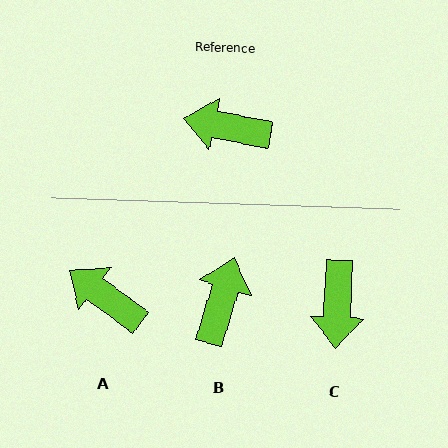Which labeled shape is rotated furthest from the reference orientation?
C, about 99 degrees away.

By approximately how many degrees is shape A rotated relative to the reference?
Approximately 25 degrees clockwise.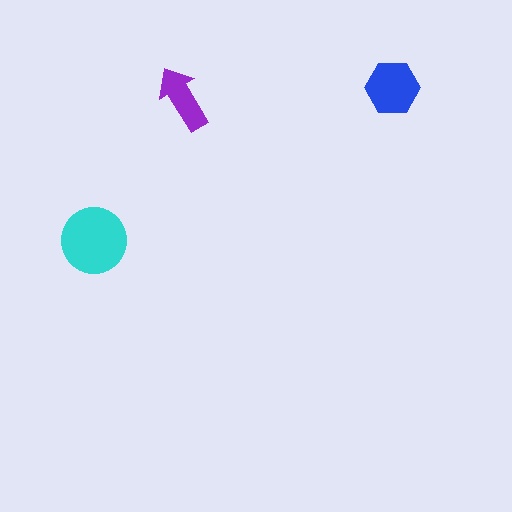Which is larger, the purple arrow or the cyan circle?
The cyan circle.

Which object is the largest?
The cyan circle.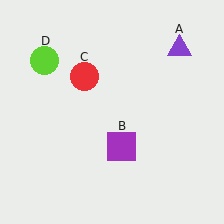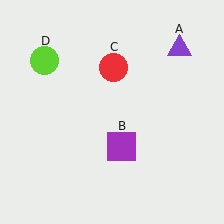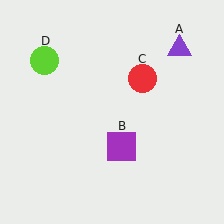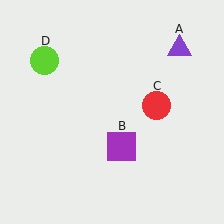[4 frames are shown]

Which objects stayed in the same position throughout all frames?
Purple triangle (object A) and purple square (object B) and lime circle (object D) remained stationary.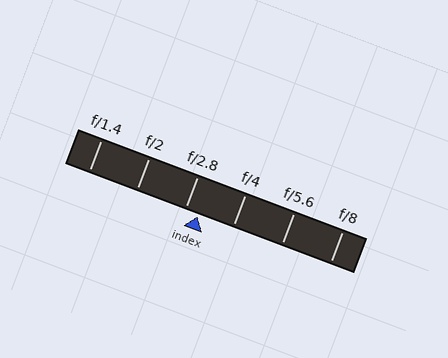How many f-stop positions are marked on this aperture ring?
There are 6 f-stop positions marked.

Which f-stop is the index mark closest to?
The index mark is closest to f/2.8.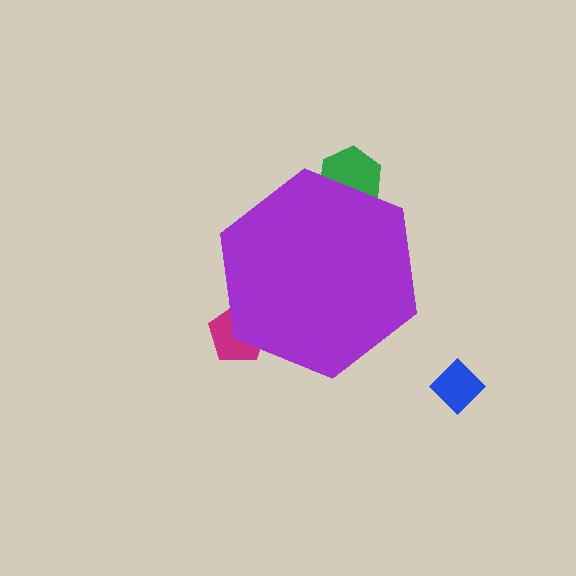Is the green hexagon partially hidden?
Yes, the green hexagon is partially hidden behind the purple hexagon.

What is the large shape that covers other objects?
A purple hexagon.